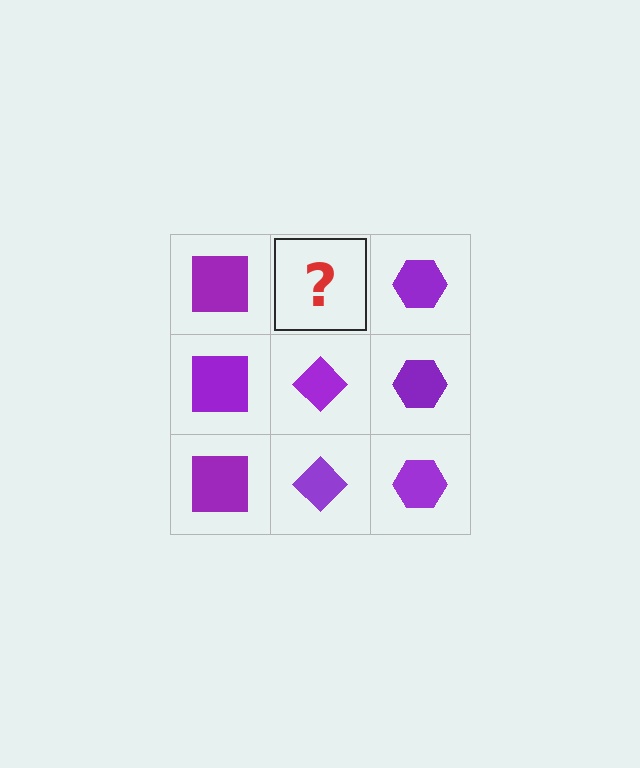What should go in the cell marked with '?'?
The missing cell should contain a purple diamond.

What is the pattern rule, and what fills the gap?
The rule is that each column has a consistent shape. The gap should be filled with a purple diamond.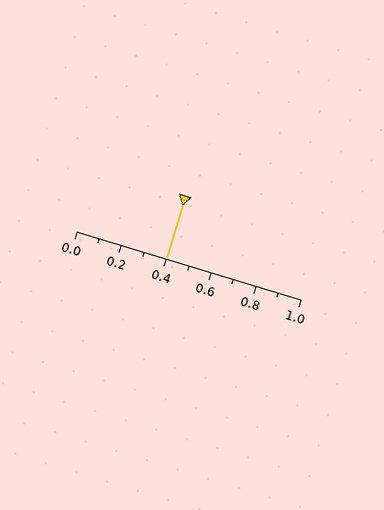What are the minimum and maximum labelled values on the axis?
The axis runs from 0.0 to 1.0.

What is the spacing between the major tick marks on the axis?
The major ticks are spaced 0.2 apart.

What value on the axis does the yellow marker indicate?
The marker indicates approximately 0.4.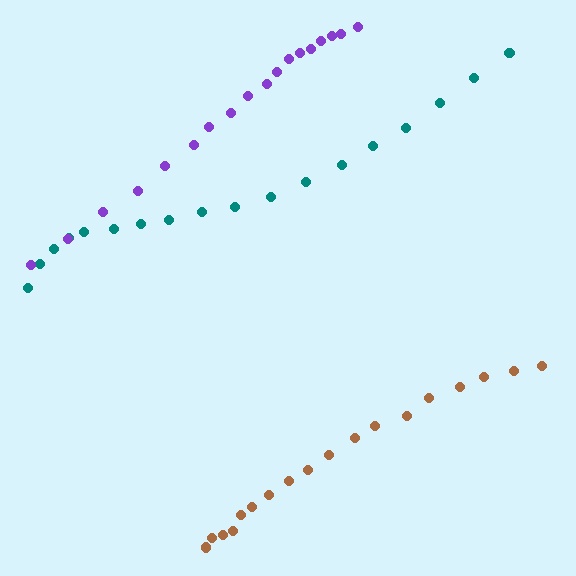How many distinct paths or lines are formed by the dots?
There are 3 distinct paths.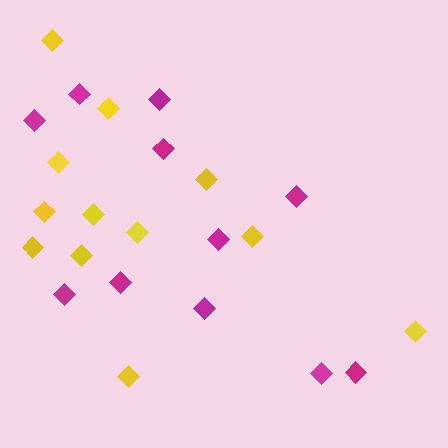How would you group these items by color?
There are 2 groups: one group of magenta diamonds (11) and one group of yellow diamonds (12).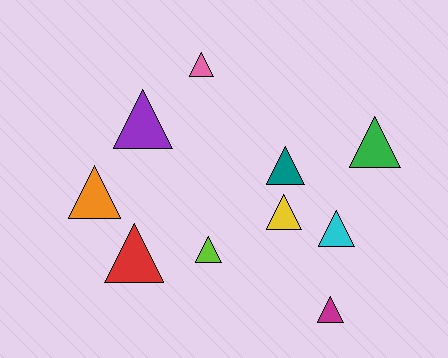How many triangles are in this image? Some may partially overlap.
There are 10 triangles.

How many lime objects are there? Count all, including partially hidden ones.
There is 1 lime object.